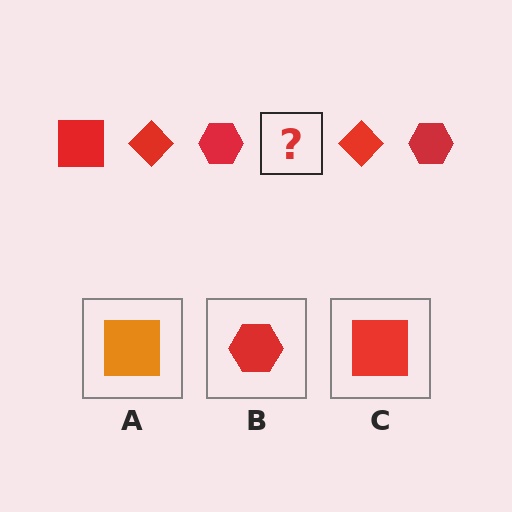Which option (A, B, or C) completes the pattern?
C.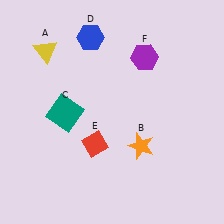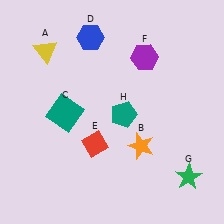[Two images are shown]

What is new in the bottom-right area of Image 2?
A teal pentagon (H) was added in the bottom-right area of Image 2.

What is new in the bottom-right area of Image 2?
A green star (G) was added in the bottom-right area of Image 2.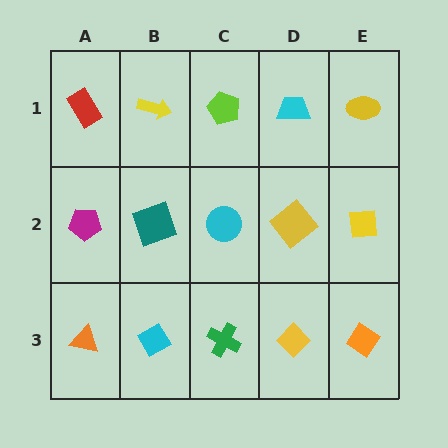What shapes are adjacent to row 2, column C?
A lime pentagon (row 1, column C), a green cross (row 3, column C), a teal square (row 2, column B), a yellow diamond (row 2, column D).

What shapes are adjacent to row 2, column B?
A yellow arrow (row 1, column B), a cyan diamond (row 3, column B), a magenta pentagon (row 2, column A), a cyan circle (row 2, column C).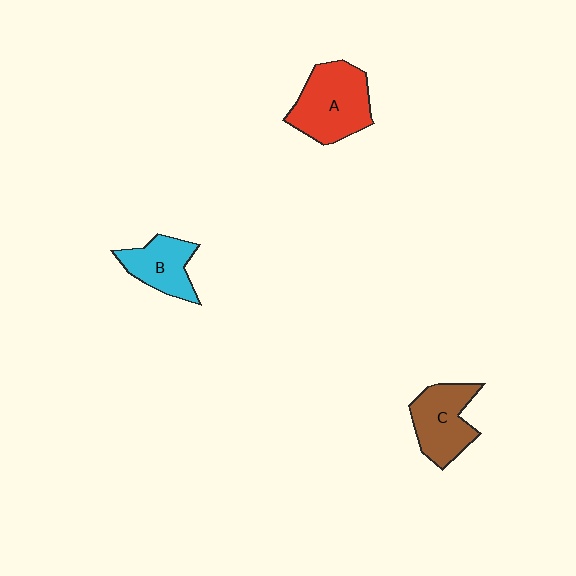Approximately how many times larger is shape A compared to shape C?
Approximately 1.3 times.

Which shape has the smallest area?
Shape B (cyan).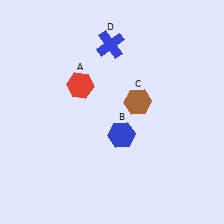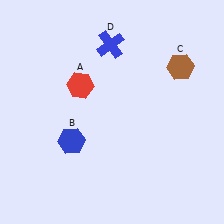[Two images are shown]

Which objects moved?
The objects that moved are: the blue hexagon (B), the brown hexagon (C).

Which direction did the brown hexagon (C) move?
The brown hexagon (C) moved right.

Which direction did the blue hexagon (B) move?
The blue hexagon (B) moved left.